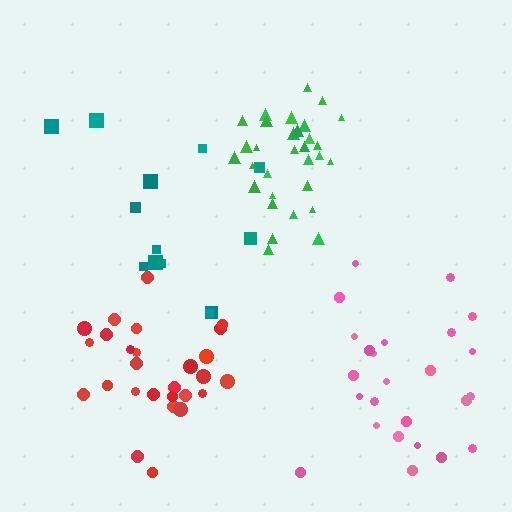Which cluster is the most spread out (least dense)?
Teal.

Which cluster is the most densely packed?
Green.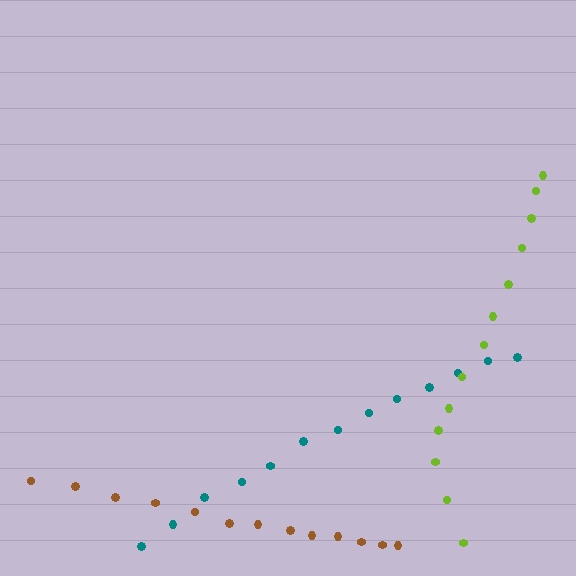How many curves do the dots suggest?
There are 3 distinct paths.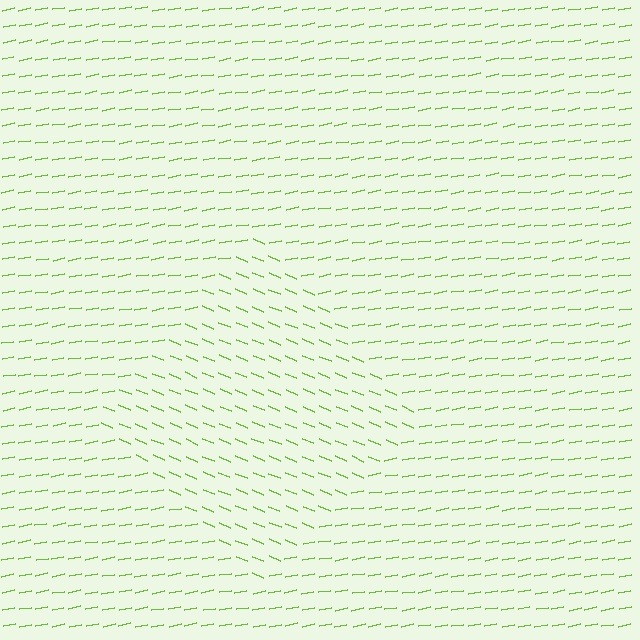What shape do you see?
I see a diamond.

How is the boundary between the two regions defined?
The boundary is defined purely by a change in line orientation (approximately 32 degrees difference). All lines are the same color and thickness.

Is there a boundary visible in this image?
Yes, there is a texture boundary formed by a change in line orientation.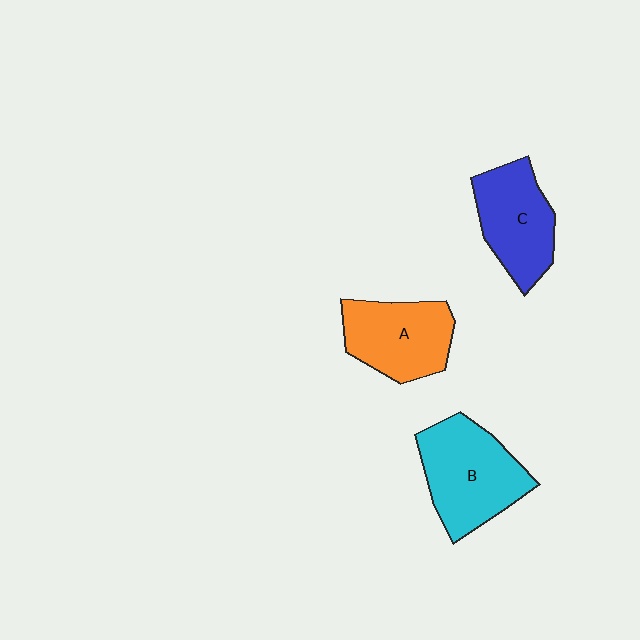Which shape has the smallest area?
Shape C (blue).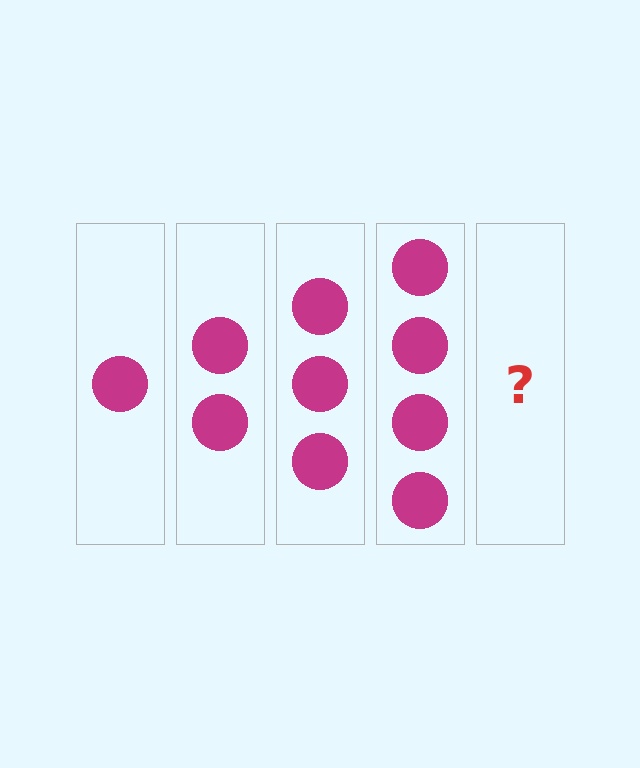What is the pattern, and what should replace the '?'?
The pattern is that each step adds one more circle. The '?' should be 5 circles.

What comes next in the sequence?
The next element should be 5 circles.